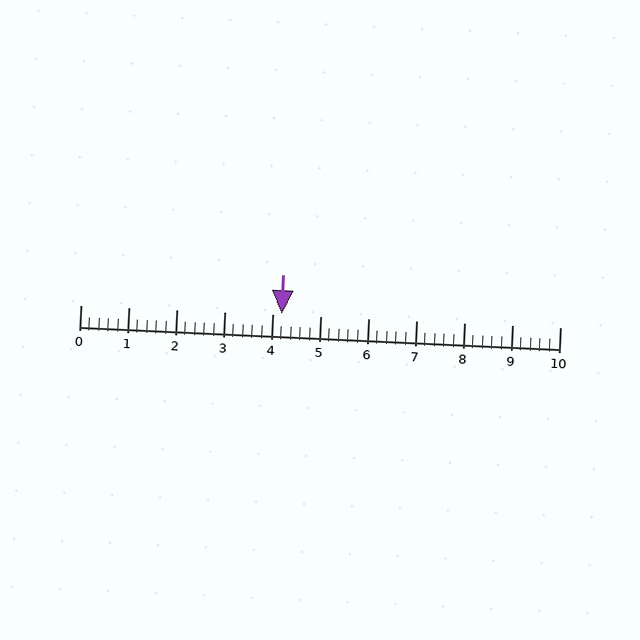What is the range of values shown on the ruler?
The ruler shows values from 0 to 10.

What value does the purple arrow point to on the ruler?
The purple arrow points to approximately 4.2.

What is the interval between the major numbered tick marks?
The major tick marks are spaced 1 units apart.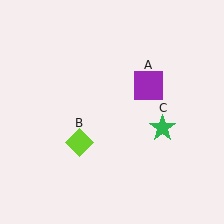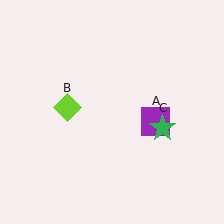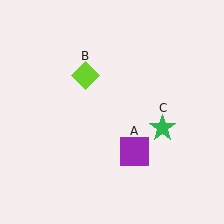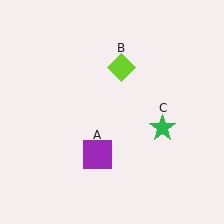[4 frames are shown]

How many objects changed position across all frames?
2 objects changed position: purple square (object A), lime diamond (object B).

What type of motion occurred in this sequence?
The purple square (object A), lime diamond (object B) rotated clockwise around the center of the scene.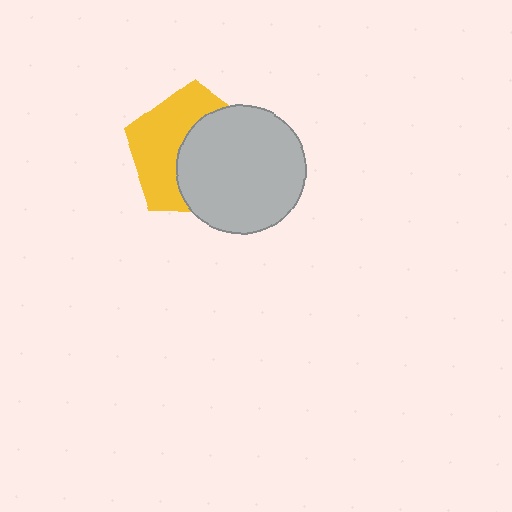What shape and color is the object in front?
The object in front is a light gray circle.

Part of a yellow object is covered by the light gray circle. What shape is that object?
It is a pentagon.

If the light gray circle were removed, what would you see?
You would see the complete yellow pentagon.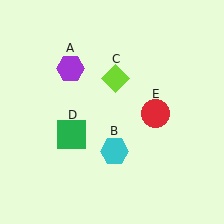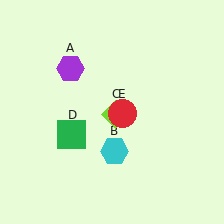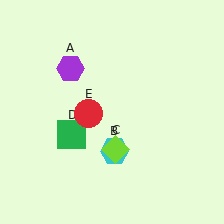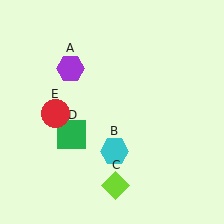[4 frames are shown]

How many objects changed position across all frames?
2 objects changed position: lime diamond (object C), red circle (object E).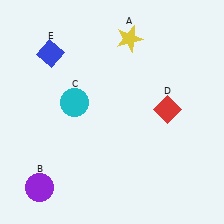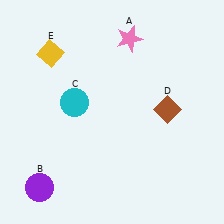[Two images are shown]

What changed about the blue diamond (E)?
In Image 1, E is blue. In Image 2, it changed to yellow.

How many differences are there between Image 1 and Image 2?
There are 3 differences between the two images.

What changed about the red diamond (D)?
In Image 1, D is red. In Image 2, it changed to brown.